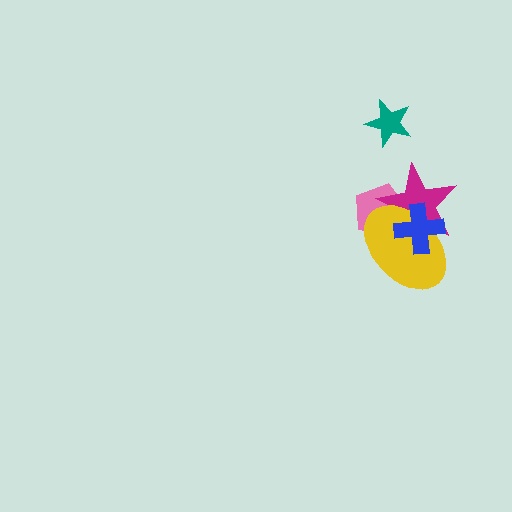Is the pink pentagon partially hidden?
Yes, it is partially covered by another shape.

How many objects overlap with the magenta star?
3 objects overlap with the magenta star.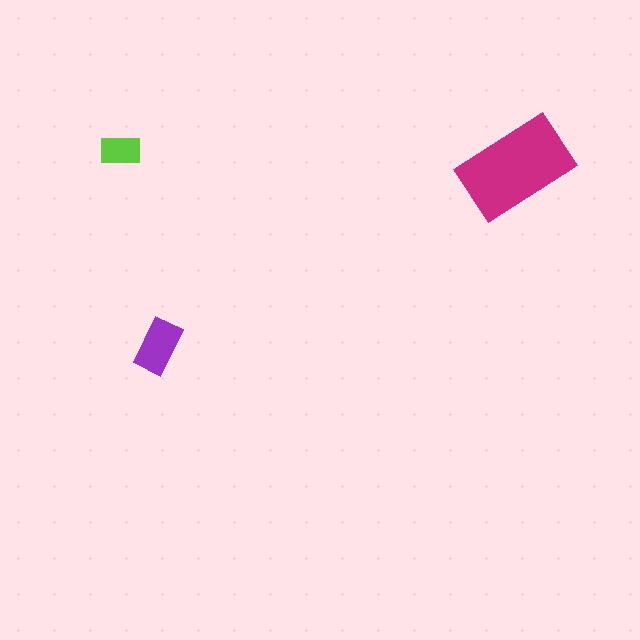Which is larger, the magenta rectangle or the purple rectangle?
The magenta one.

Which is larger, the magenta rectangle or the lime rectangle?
The magenta one.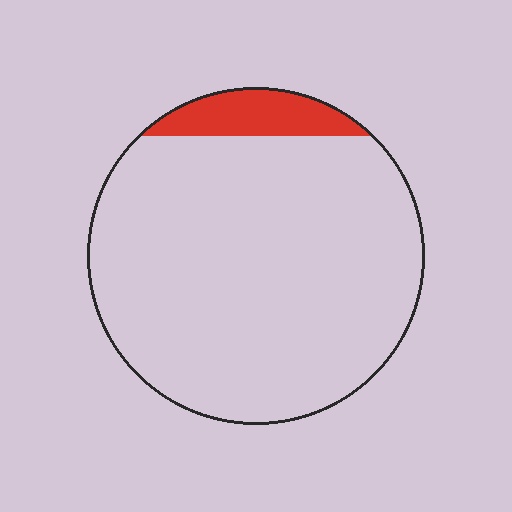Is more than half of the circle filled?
No.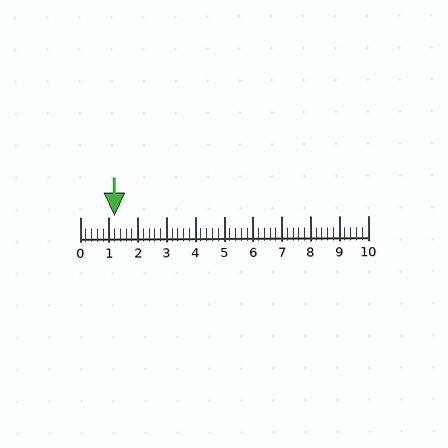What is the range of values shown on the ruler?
The ruler shows values from 0 to 10.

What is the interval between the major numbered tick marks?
The major tick marks are spaced 1 units apart.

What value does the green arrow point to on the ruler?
The green arrow points to approximately 1.2.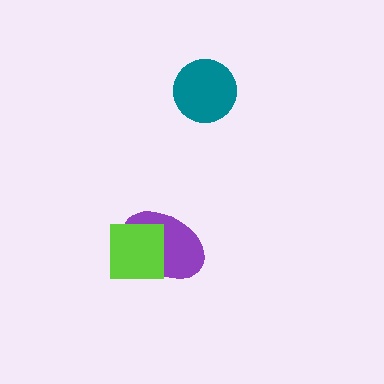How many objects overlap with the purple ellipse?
1 object overlaps with the purple ellipse.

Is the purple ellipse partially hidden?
Yes, it is partially covered by another shape.